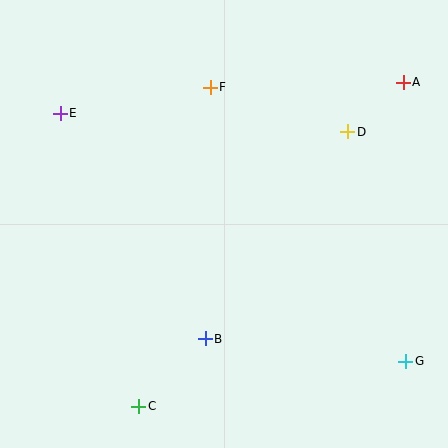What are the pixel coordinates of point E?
Point E is at (60, 113).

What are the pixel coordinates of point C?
Point C is at (139, 406).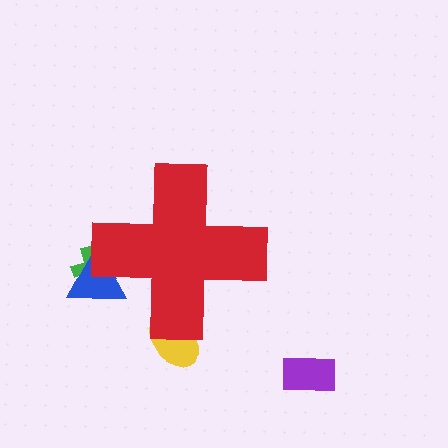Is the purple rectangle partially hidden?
No, the purple rectangle is fully visible.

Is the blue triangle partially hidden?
Yes, the blue triangle is partially hidden behind the red cross.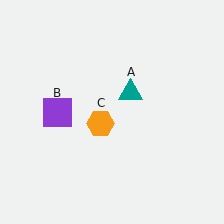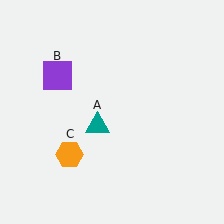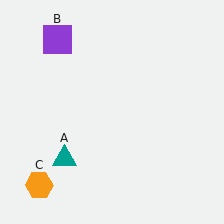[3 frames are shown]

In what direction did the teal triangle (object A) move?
The teal triangle (object A) moved down and to the left.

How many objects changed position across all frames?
3 objects changed position: teal triangle (object A), purple square (object B), orange hexagon (object C).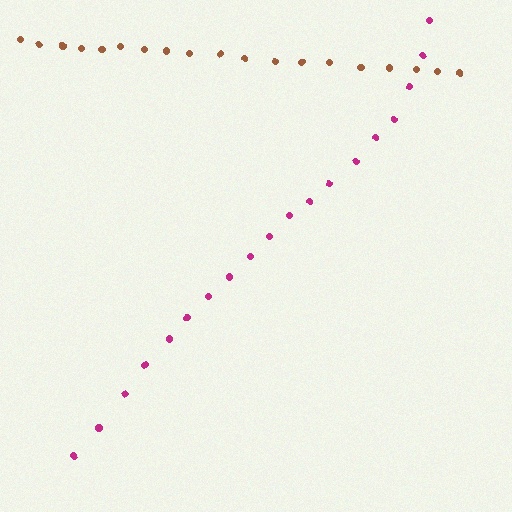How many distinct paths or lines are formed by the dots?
There are 2 distinct paths.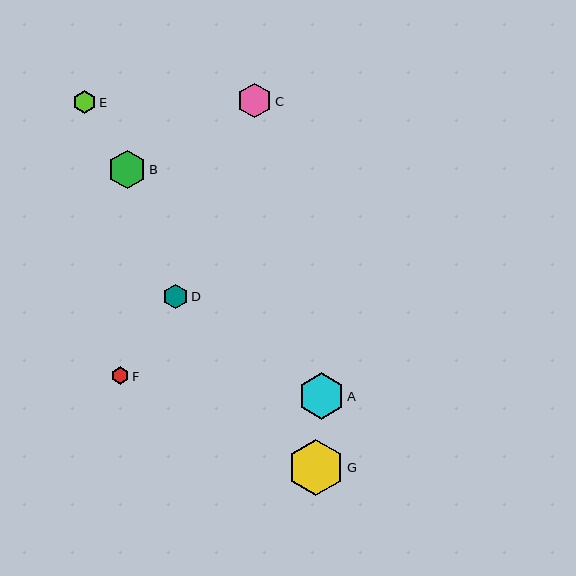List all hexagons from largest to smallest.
From largest to smallest: G, A, B, C, D, E, F.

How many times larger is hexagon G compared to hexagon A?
Hexagon G is approximately 1.2 times the size of hexagon A.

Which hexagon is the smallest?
Hexagon F is the smallest with a size of approximately 17 pixels.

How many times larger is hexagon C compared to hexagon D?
Hexagon C is approximately 1.4 times the size of hexagon D.